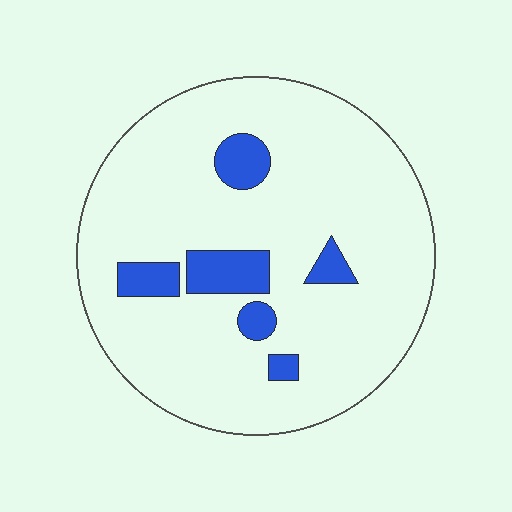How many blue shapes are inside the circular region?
6.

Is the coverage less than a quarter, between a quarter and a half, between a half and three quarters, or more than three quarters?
Less than a quarter.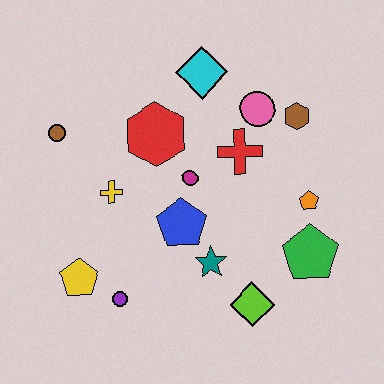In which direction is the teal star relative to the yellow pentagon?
The teal star is to the right of the yellow pentagon.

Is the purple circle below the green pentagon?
Yes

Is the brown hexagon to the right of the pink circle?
Yes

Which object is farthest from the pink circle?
The yellow pentagon is farthest from the pink circle.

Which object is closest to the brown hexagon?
The pink circle is closest to the brown hexagon.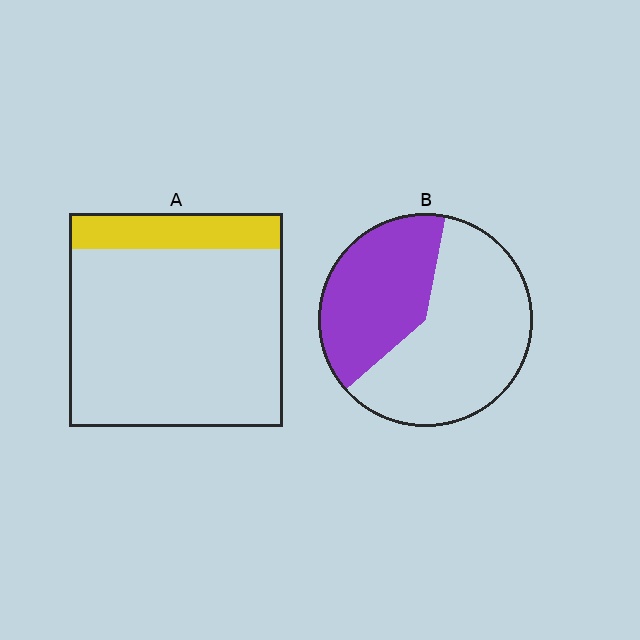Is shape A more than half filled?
No.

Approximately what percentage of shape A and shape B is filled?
A is approximately 15% and B is approximately 40%.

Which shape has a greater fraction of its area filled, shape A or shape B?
Shape B.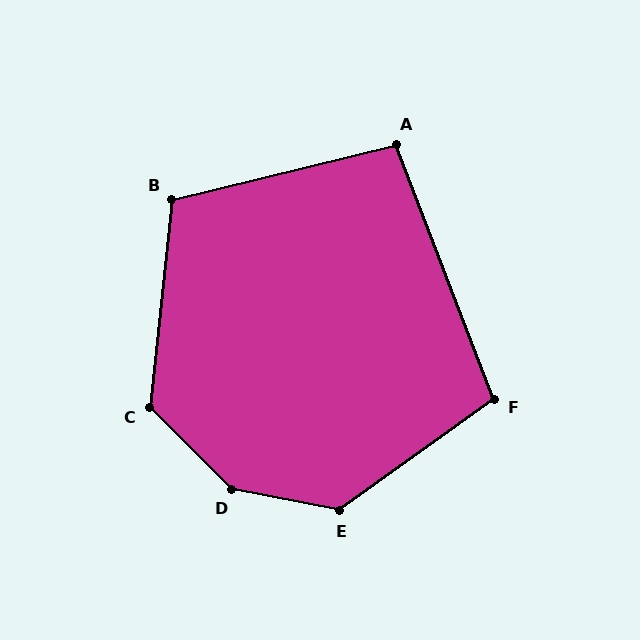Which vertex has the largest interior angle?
D, at approximately 146 degrees.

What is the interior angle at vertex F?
Approximately 105 degrees (obtuse).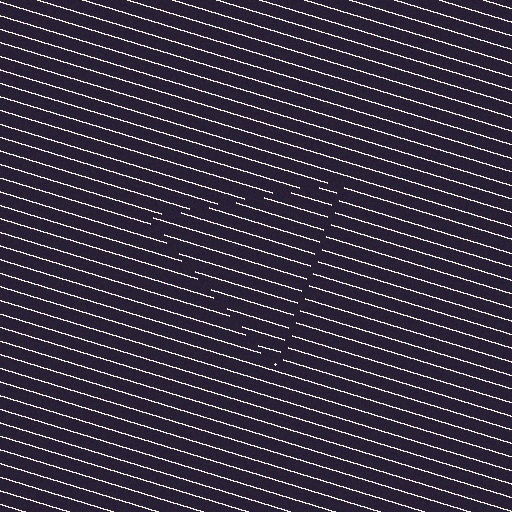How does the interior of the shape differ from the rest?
The interior of the shape contains the same grating, shifted by half a period — the contour is defined by the phase discontinuity where line-ends from the inner and outer gratings abut.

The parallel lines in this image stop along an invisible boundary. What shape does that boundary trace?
An illusory triangle. The interior of the shape contains the same grating, shifted by half a period — the contour is defined by the phase discontinuity where line-ends from the inner and outer gratings abut.